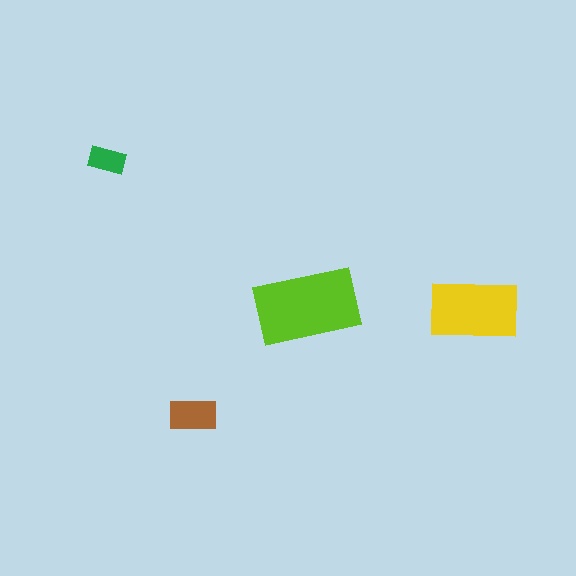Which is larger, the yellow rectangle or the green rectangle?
The yellow one.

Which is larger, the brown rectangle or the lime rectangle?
The lime one.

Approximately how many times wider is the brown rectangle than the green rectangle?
About 1.5 times wider.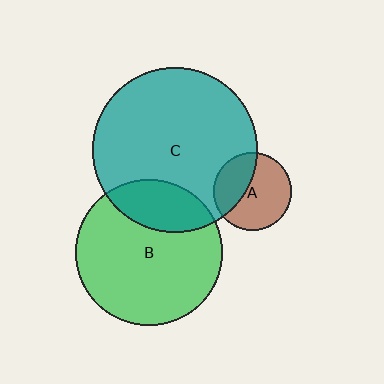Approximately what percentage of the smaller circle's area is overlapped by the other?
Approximately 25%.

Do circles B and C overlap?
Yes.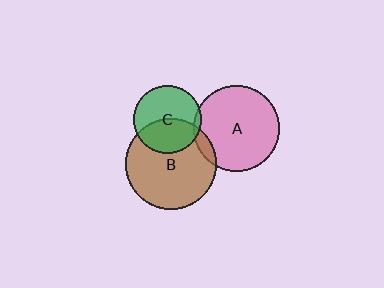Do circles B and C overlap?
Yes.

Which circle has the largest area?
Circle B (brown).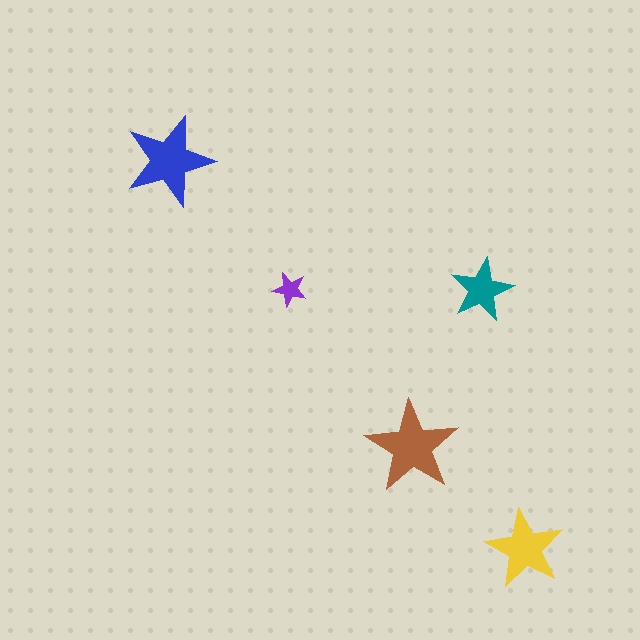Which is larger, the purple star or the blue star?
The blue one.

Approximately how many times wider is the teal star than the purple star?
About 2 times wider.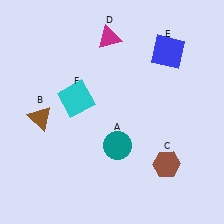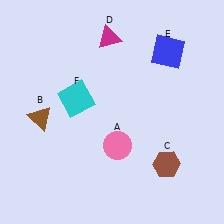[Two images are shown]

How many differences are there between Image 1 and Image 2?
There is 1 difference between the two images.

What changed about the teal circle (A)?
In Image 1, A is teal. In Image 2, it changed to pink.